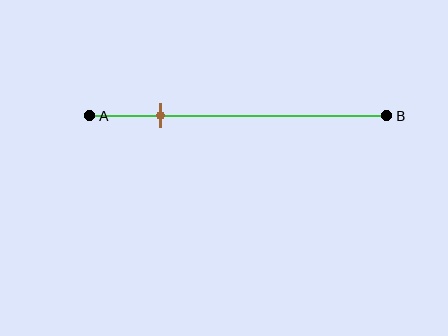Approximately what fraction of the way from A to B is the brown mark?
The brown mark is approximately 25% of the way from A to B.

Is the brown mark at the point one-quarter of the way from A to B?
Yes, the mark is approximately at the one-quarter point.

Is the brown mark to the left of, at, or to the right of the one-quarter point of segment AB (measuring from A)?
The brown mark is approximately at the one-quarter point of segment AB.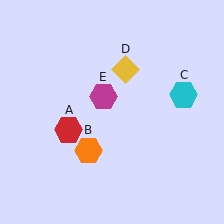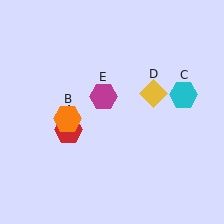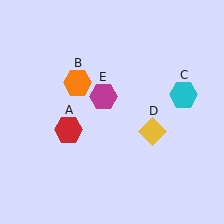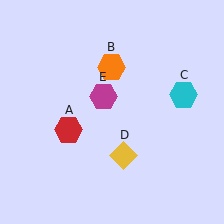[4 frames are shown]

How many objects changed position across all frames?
2 objects changed position: orange hexagon (object B), yellow diamond (object D).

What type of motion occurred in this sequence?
The orange hexagon (object B), yellow diamond (object D) rotated clockwise around the center of the scene.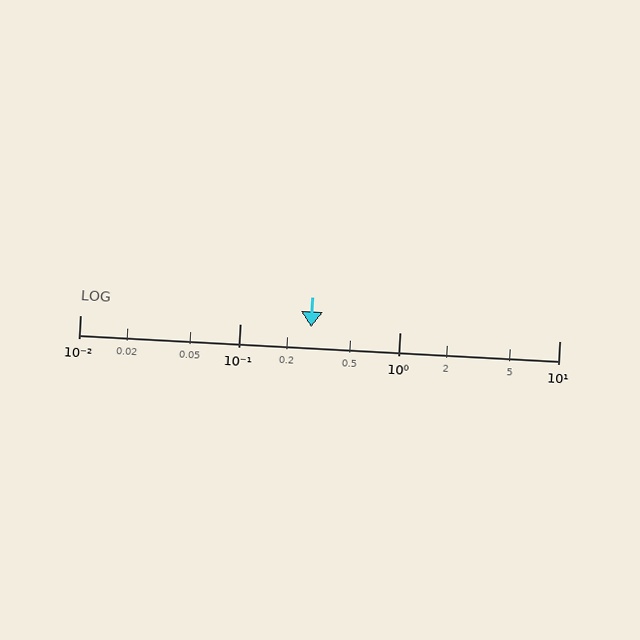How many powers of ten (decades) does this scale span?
The scale spans 3 decades, from 0.01 to 10.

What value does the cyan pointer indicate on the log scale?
The pointer indicates approximately 0.28.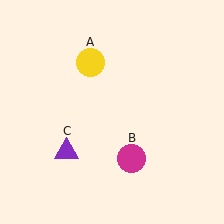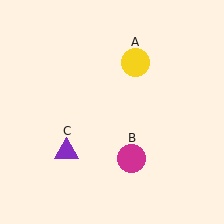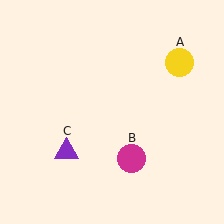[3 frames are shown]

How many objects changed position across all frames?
1 object changed position: yellow circle (object A).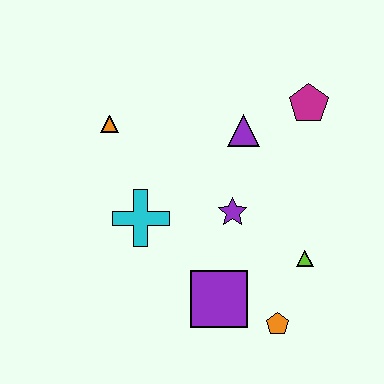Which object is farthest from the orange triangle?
The orange pentagon is farthest from the orange triangle.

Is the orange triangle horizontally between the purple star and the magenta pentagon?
No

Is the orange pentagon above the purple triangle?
No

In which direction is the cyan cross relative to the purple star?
The cyan cross is to the left of the purple star.